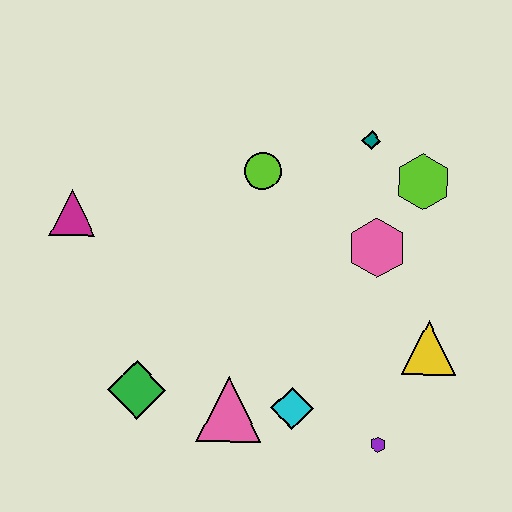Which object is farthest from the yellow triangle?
The magenta triangle is farthest from the yellow triangle.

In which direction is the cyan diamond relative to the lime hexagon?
The cyan diamond is below the lime hexagon.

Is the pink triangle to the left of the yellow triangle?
Yes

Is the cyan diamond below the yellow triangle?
Yes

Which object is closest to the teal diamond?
The lime hexagon is closest to the teal diamond.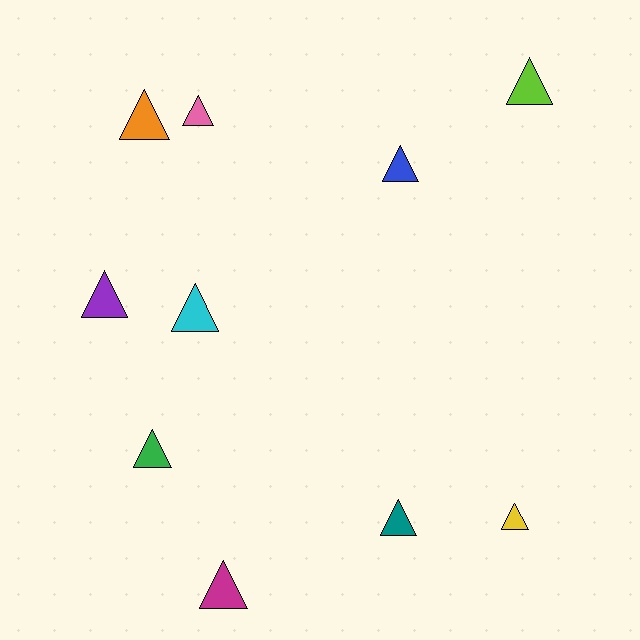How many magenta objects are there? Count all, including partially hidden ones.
There is 1 magenta object.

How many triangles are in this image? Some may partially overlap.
There are 10 triangles.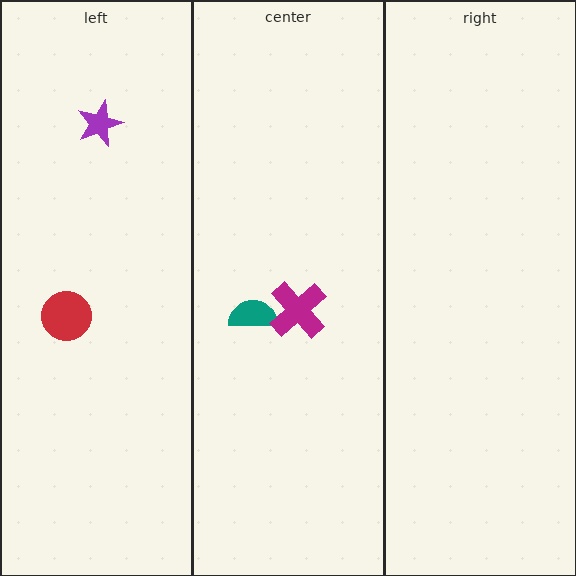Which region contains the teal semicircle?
The center region.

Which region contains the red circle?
The left region.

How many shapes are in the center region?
2.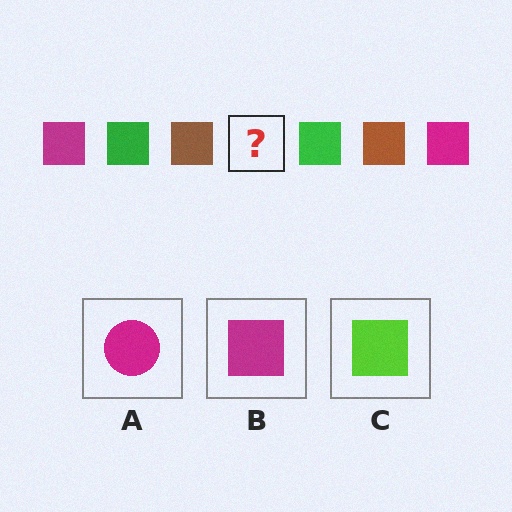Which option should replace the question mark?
Option B.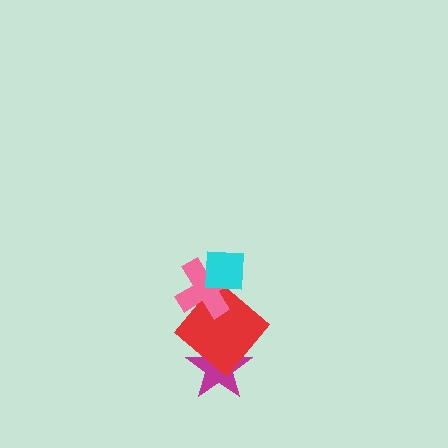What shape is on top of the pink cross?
The cyan square is on top of the pink cross.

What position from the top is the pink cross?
The pink cross is 2nd from the top.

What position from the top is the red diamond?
The red diamond is 3rd from the top.